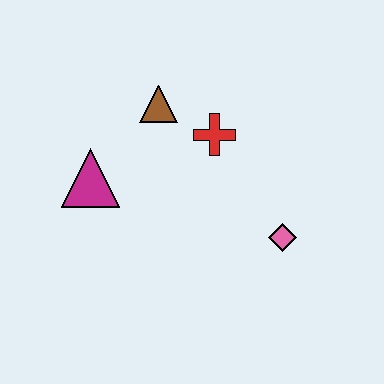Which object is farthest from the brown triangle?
The pink diamond is farthest from the brown triangle.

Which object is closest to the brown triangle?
The red cross is closest to the brown triangle.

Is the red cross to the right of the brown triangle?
Yes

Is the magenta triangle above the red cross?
No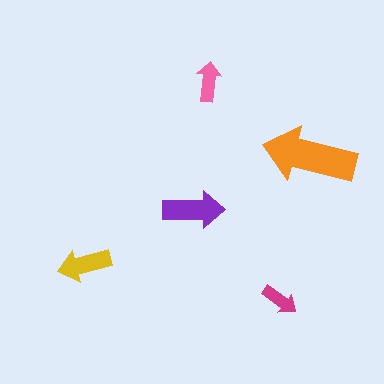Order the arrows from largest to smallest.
the orange one, the purple one, the yellow one, the pink one, the magenta one.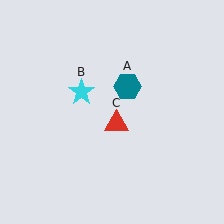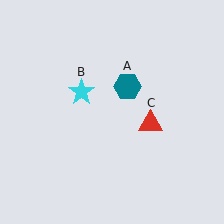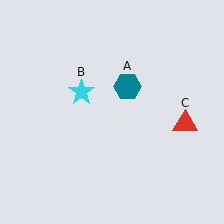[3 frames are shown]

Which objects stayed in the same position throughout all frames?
Teal hexagon (object A) and cyan star (object B) remained stationary.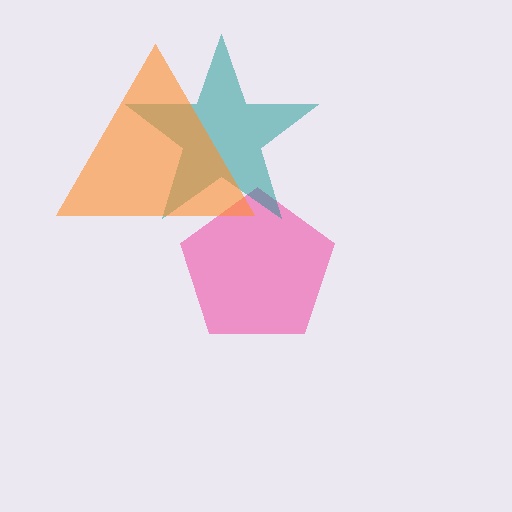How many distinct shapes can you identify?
There are 3 distinct shapes: a pink pentagon, a teal star, an orange triangle.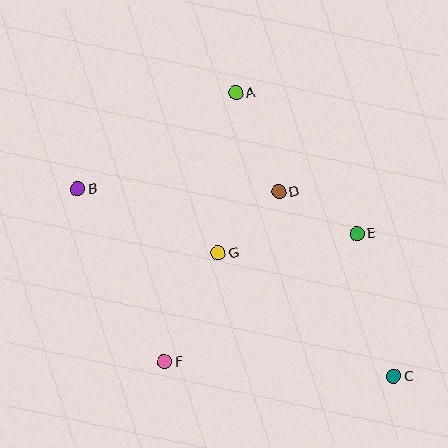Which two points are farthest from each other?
Points B and C are farthest from each other.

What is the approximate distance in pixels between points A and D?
The distance between A and D is approximately 108 pixels.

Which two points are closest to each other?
Points D and G are closest to each other.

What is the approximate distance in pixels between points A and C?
The distance between A and C is approximately 325 pixels.